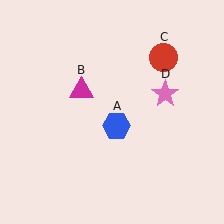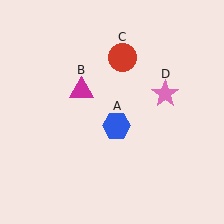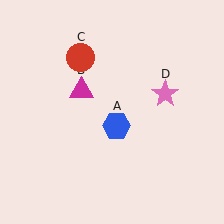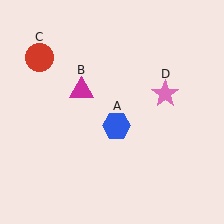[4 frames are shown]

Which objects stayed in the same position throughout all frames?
Blue hexagon (object A) and magenta triangle (object B) and pink star (object D) remained stationary.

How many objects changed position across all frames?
1 object changed position: red circle (object C).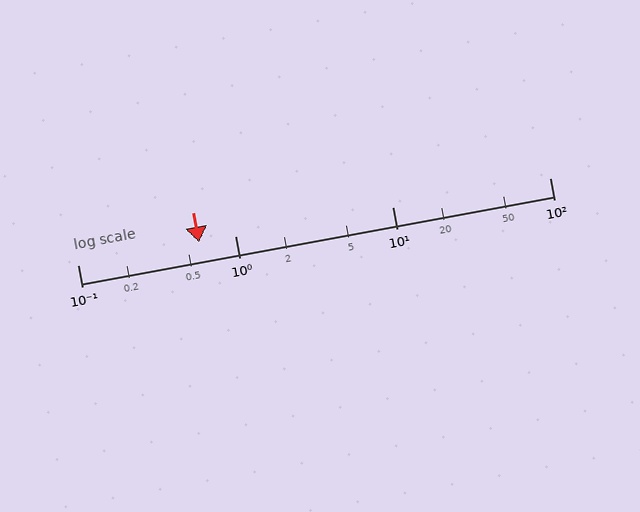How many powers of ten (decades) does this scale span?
The scale spans 3 decades, from 0.1 to 100.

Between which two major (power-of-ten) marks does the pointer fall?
The pointer is between 0.1 and 1.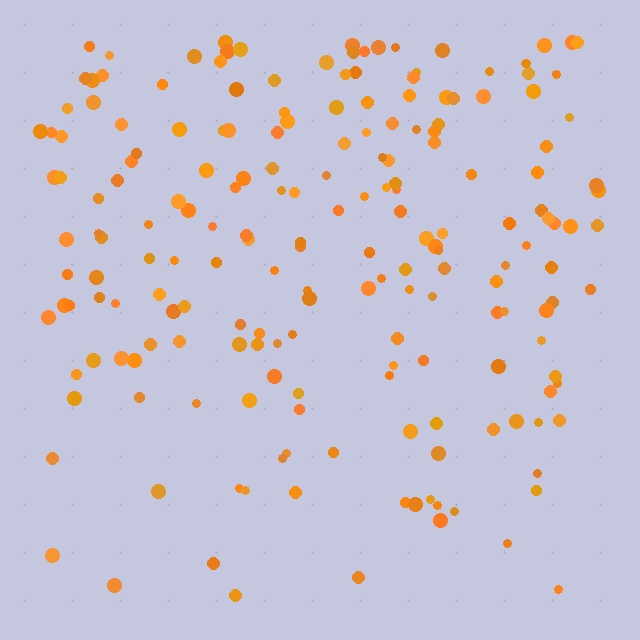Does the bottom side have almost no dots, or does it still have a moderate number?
Still a moderate number, just noticeably fewer than the top.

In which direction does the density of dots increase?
From bottom to top, with the top side densest.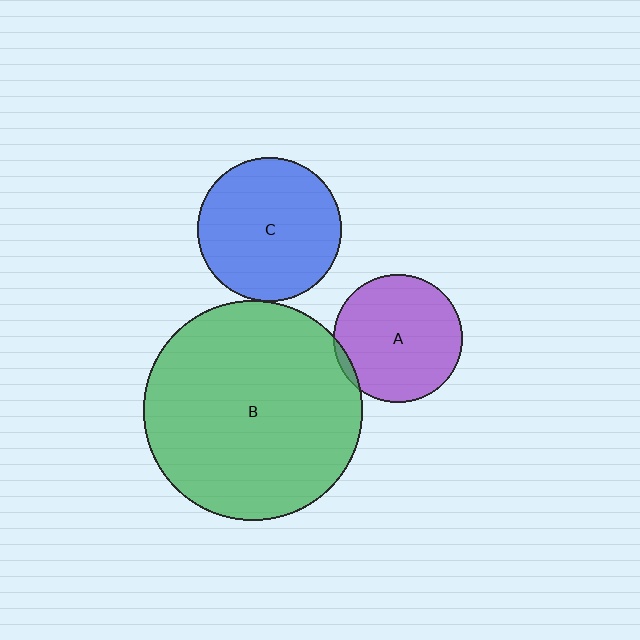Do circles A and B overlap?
Yes.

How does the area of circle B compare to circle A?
Approximately 2.9 times.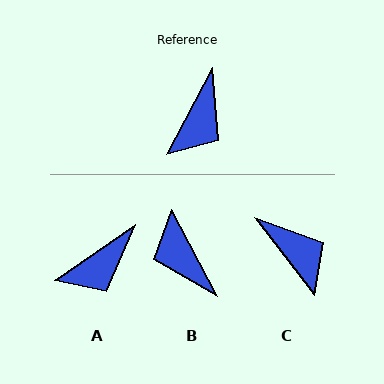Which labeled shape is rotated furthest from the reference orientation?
B, about 125 degrees away.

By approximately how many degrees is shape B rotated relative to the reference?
Approximately 125 degrees clockwise.